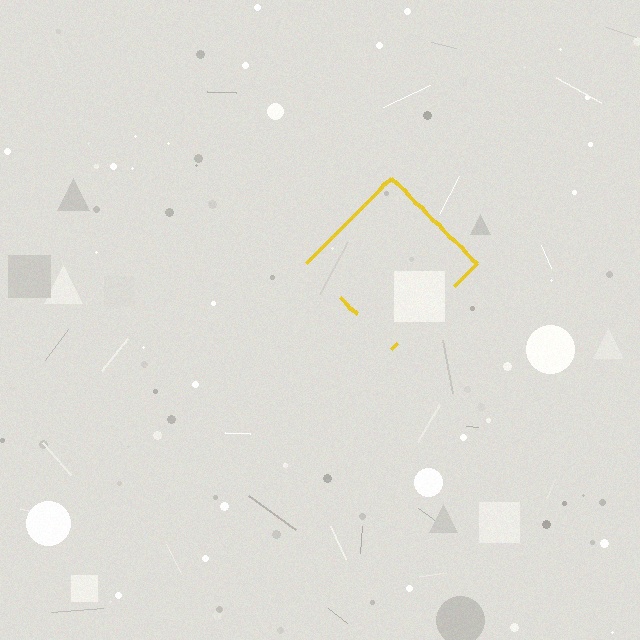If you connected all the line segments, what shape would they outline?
They would outline a diamond.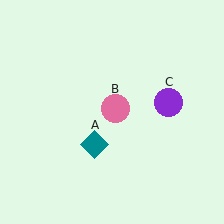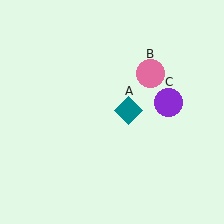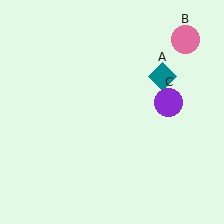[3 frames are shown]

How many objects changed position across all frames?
2 objects changed position: teal diamond (object A), pink circle (object B).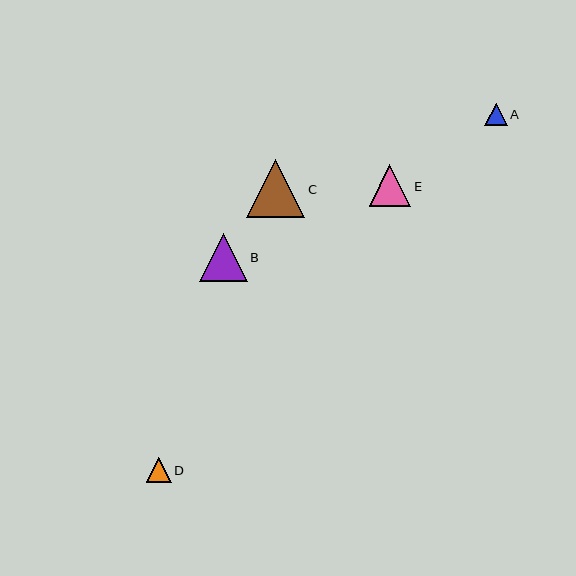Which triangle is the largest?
Triangle C is the largest with a size of approximately 58 pixels.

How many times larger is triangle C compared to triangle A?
Triangle C is approximately 2.6 times the size of triangle A.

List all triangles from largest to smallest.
From largest to smallest: C, B, E, D, A.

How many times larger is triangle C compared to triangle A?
Triangle C is approximately 2.6 times the size of triangle A.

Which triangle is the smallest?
Triangle A is the smallest with a size of approximately 22 pixels.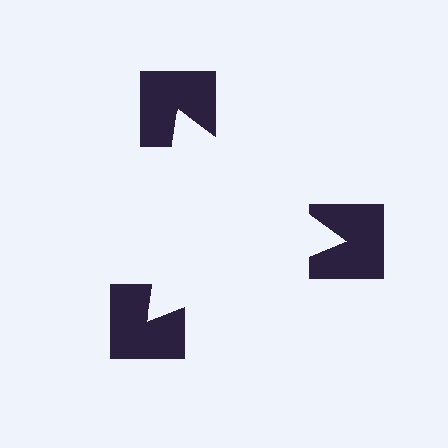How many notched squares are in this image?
There are 3 — one at each vertex of the illusory triangle.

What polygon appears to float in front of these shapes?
An illusory triangle — its edges are inferred from the aligned wedge cuts in the notched squares, not physically drawn.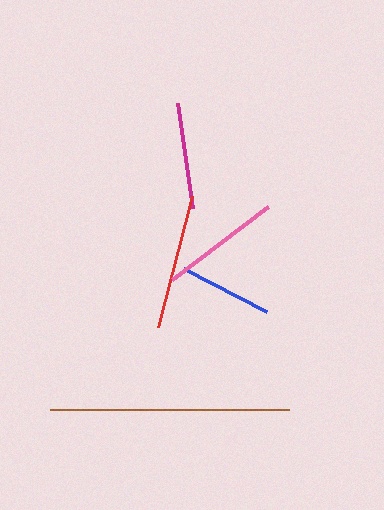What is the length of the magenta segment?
The magenta segment is approximately 106 pixels long.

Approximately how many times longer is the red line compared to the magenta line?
The red line is approximately 1.3 times the length of the magenta line.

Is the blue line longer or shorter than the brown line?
The brown line is longer than the blue line.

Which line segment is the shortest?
The blue line is the shortest at approximately 93 pixels.